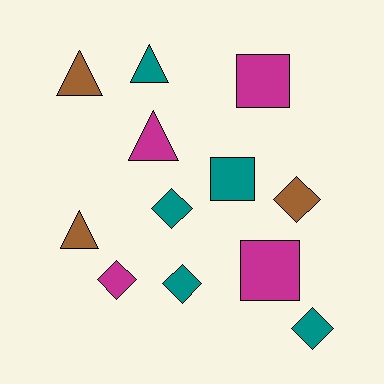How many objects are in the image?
There are 12 objects.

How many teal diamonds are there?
There are 3 teal diamonds.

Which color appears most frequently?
Teal, with 5 objects.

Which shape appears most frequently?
Diamond, with 5 objects.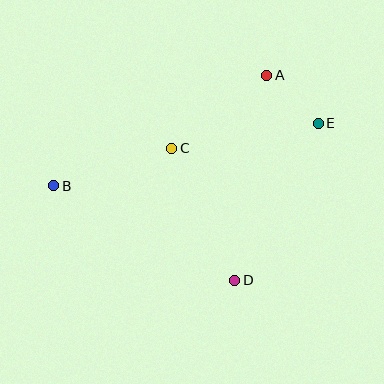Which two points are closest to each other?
Points A and E are closest to each other.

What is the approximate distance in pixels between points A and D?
The distance between A and D is approximately 208 pixels.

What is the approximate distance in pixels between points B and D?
The distance between B and D is approximately 204 pixels.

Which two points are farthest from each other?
Points B and E are farthest from each other.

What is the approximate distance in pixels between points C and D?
The distance between C and D is approximately 146 pixels.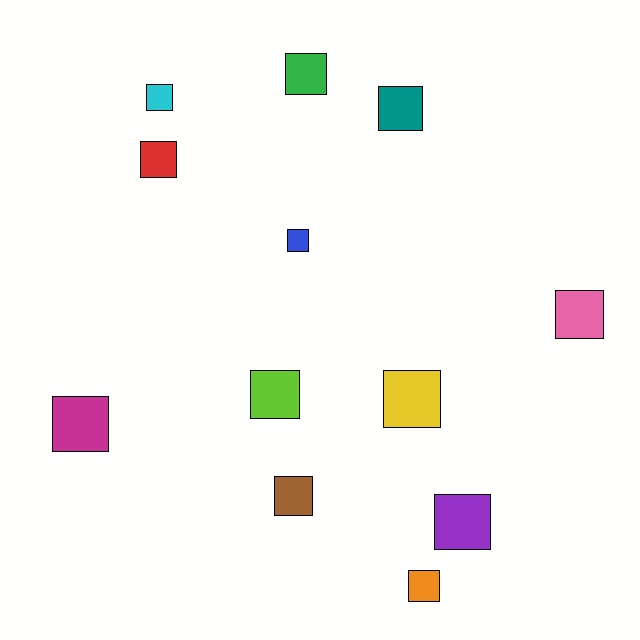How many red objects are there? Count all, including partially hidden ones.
There is 1 red object.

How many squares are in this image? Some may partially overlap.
There are 12 squares.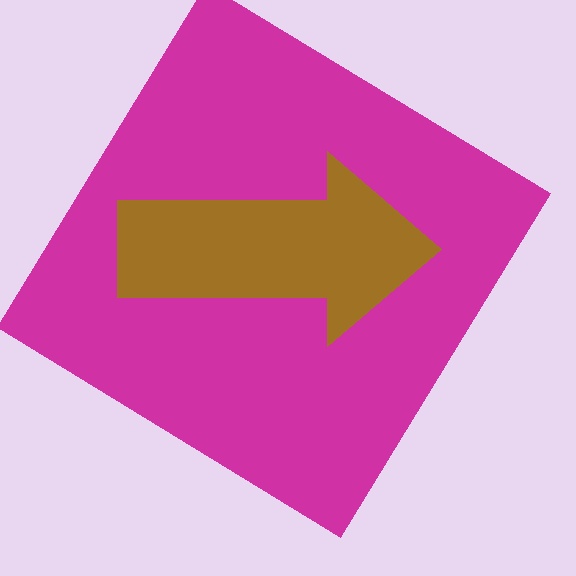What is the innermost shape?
The brown arrow.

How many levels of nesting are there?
2.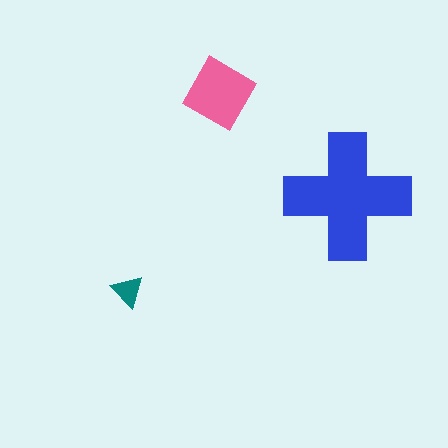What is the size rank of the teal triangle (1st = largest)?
3rd.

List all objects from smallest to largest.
The teal triangle, the pink diamond, the blue cross.